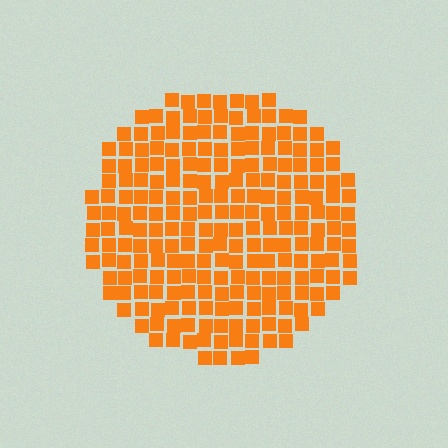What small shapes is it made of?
It is made of small squares.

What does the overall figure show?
The overall figure shows a circle.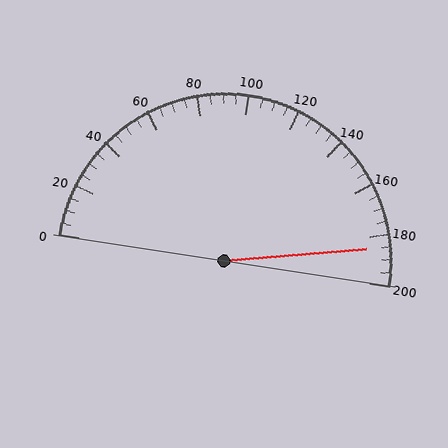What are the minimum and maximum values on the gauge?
The gauge ranges from 0 to 200.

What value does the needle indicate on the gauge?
The needle indicates approximately 185.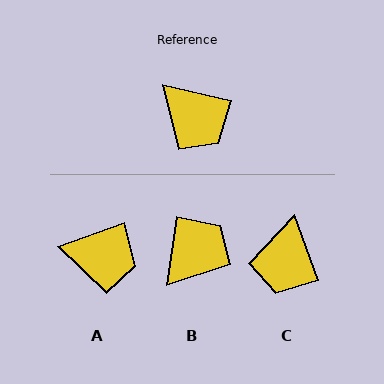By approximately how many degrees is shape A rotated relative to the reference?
Approximately 32 degrees counter-clockwise.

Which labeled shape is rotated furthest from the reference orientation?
B, about 95 degrees away.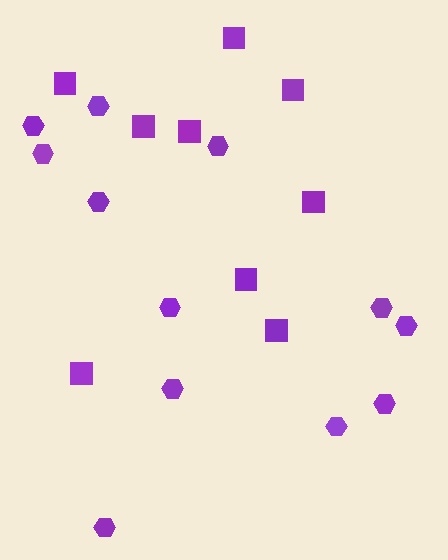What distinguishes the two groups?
There are 2 groups: one group of hexagons (12) and one group of squares (9).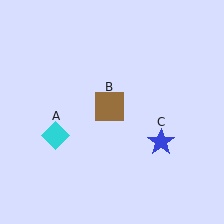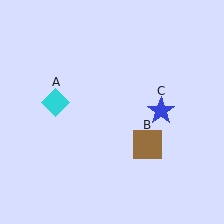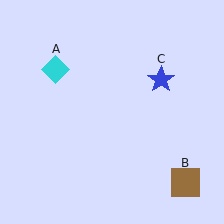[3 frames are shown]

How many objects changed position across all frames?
3 objects changed position: cyan diamond (object A), brown square (object B), blue star (object C).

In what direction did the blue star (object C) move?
The blue star (object C) moved up.